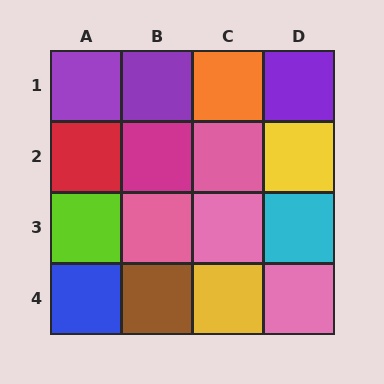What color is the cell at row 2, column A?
Red.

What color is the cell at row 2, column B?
Magenta.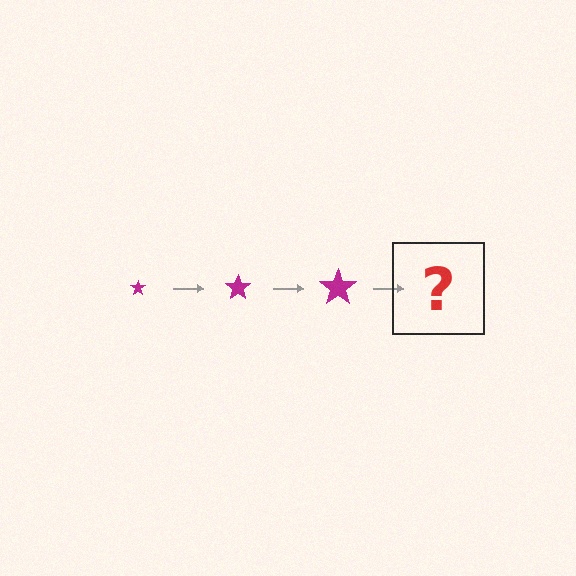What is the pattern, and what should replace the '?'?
The pattern is that the star gets progressively larger each step. The '?' should be a magenta star, larger than the previous one.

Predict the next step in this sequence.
The next step is a magenta star, larger than the previous one.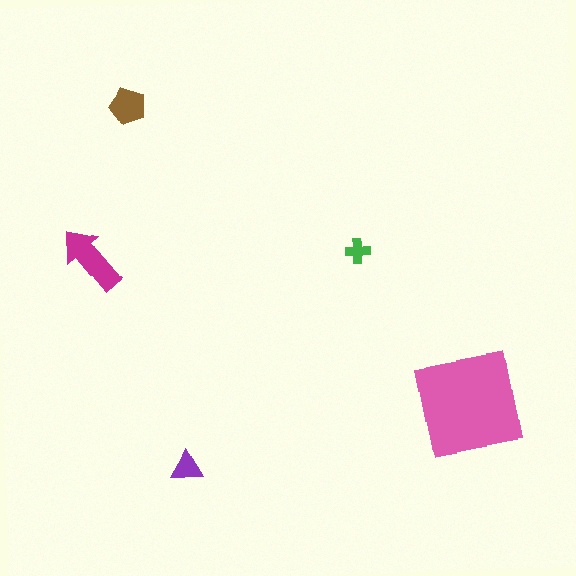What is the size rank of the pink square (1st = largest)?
1st.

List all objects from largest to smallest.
The pink square, the magenta arrow, the brown pentagon, the purple triangle, the green cross.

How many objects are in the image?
There are 5 objects in the image.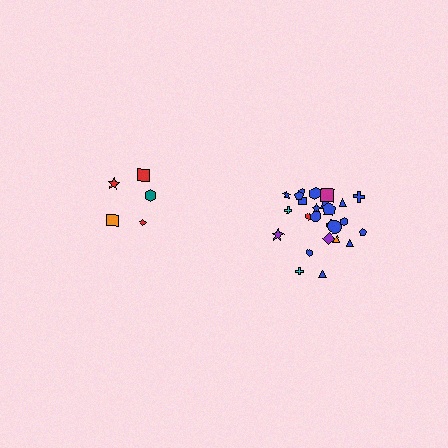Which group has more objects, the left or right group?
The right group.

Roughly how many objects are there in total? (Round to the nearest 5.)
Roughly 30 objects in total.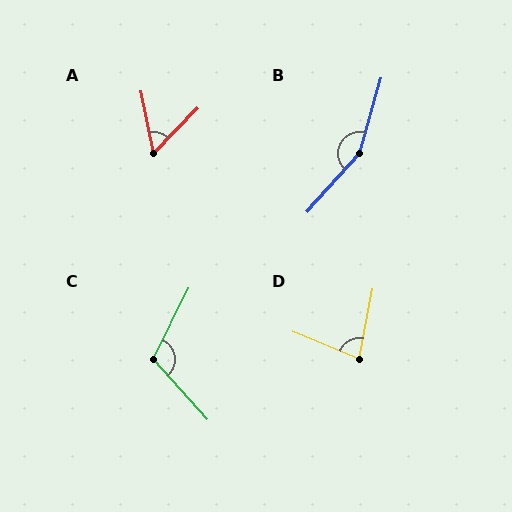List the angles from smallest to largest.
A (55°), D (78°), C (111°), B (154°).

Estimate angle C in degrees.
Approximately 111 degrees.